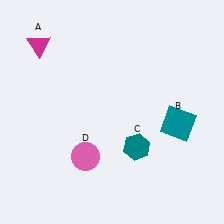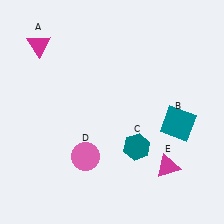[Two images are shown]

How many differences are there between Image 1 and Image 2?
There is 1 difference between the two images.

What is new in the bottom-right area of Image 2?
A magenta triangle (E) was added in the bottom-right area of Image 2.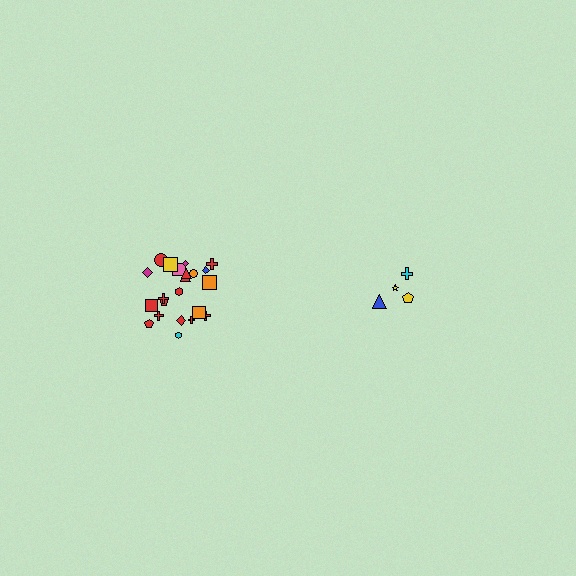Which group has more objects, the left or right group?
The left group.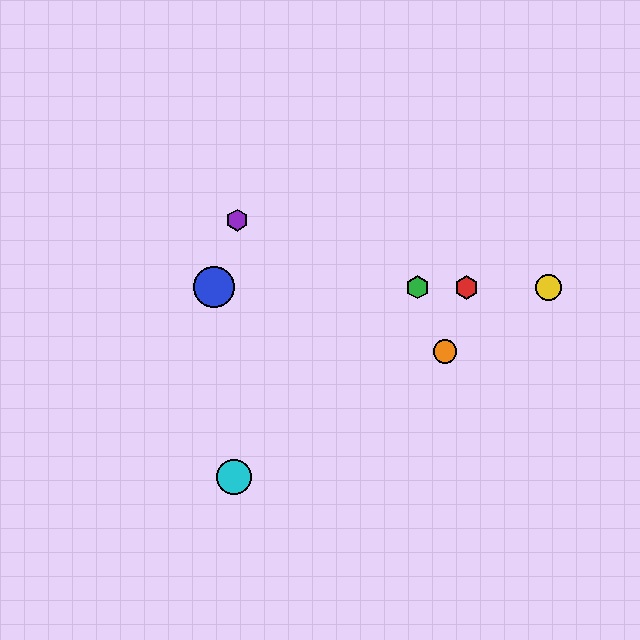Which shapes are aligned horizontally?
The red hexagon, the blue circle, the green hexagon, the yellow circle are aligned horizontally.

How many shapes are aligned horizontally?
4 shapes (the red hexagon, the blue circle, the green hexagon, the yellow circle) are aligned horizontally.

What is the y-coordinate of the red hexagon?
The red hexagon is at y≈287.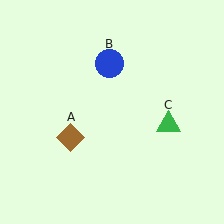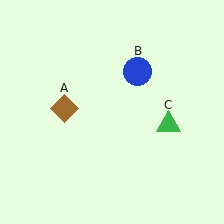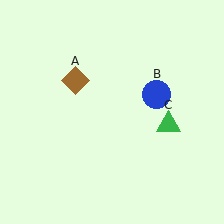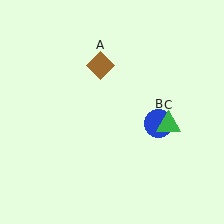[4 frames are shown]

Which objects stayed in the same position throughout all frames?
Green triangle (object C) remained stationary.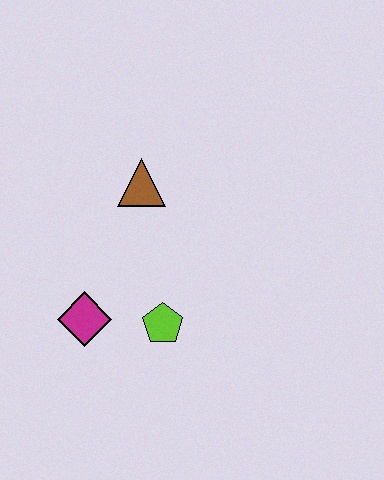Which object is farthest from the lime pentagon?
The brown triangle is farthest from the lime pentagon.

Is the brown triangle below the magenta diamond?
No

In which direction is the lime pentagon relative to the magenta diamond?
The lime pentagon is to the right of the magenta diamond.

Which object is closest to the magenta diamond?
The lime pentagon is closest to the magenta diamond.